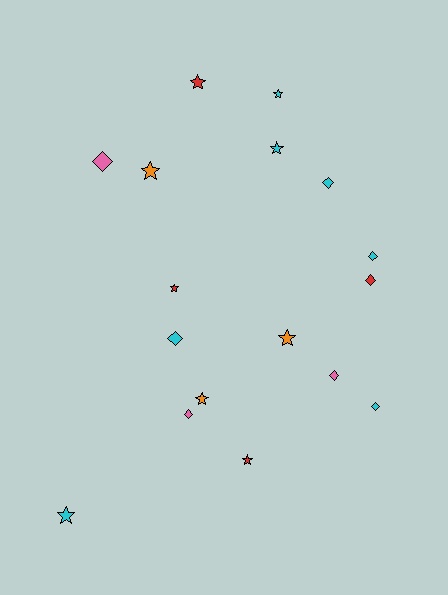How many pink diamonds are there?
There are 3 pink diamonds.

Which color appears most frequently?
Cyan, with 7 objects.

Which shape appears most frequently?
Star, with 9 objects.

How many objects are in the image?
There are 17 objects.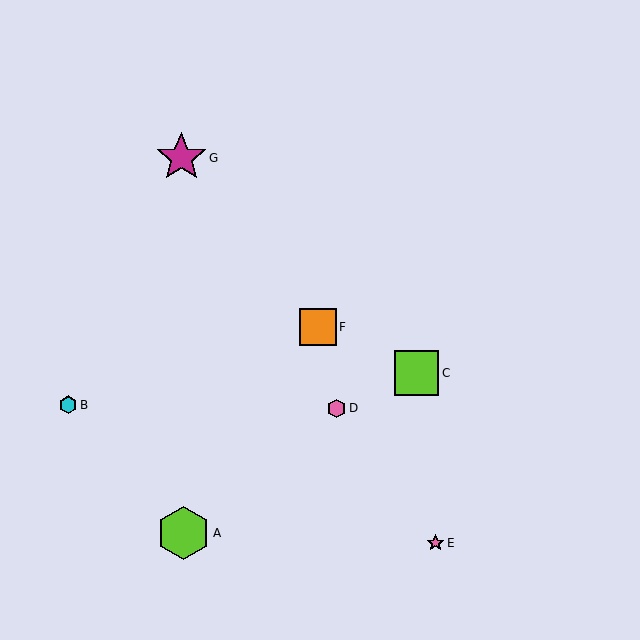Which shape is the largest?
The lime hexagon (labeled A) is the largest.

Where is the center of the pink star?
The center of the pink star is at (436, 543).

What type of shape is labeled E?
Shape E is a pink star.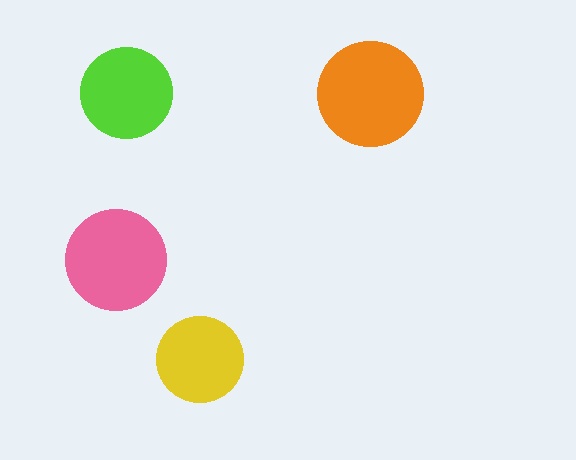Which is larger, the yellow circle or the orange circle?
The orange one.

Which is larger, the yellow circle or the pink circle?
The pink one.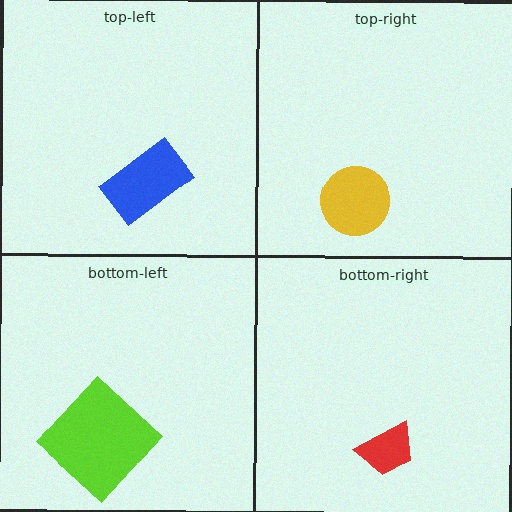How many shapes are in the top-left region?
1.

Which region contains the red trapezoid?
The bottom-right region.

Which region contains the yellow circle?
The top-right region.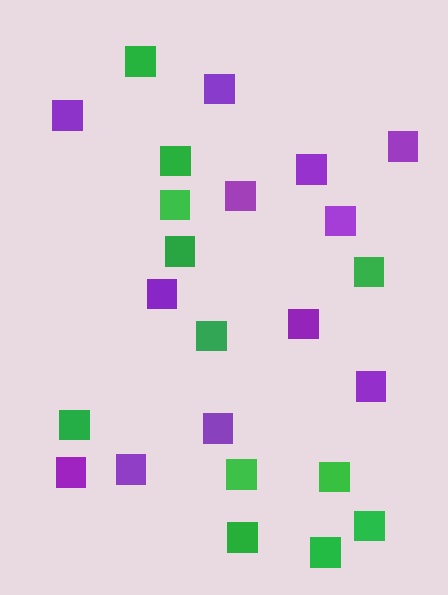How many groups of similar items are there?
There are 2 groups: one group of purple squares (12) and one group of green squares (12).